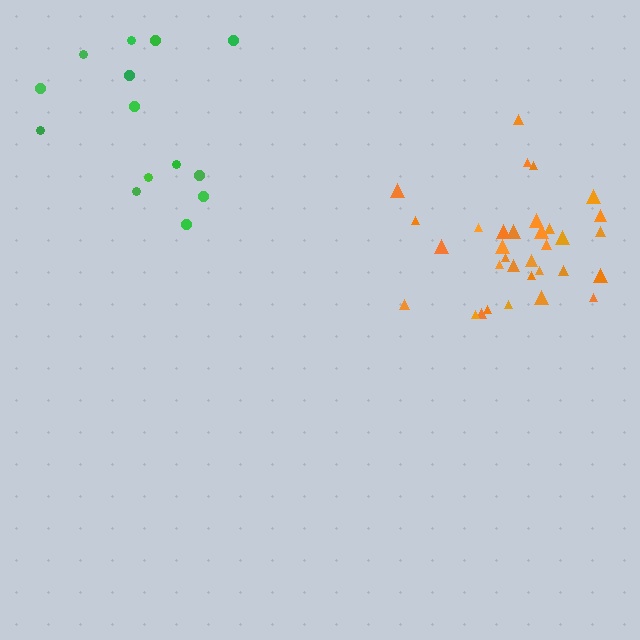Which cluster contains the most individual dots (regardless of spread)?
Orange (33).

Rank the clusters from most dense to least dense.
orange, green.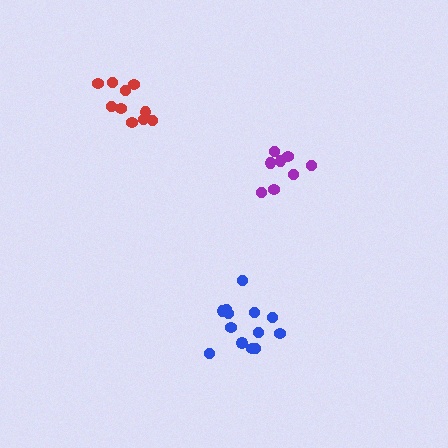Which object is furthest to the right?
The purple cluster is rightmost.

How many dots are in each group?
Group 1: 10 dots, Group 2: 13 dots, Group 3: 8 dots (31 total).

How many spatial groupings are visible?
There are 3 spatial groupings.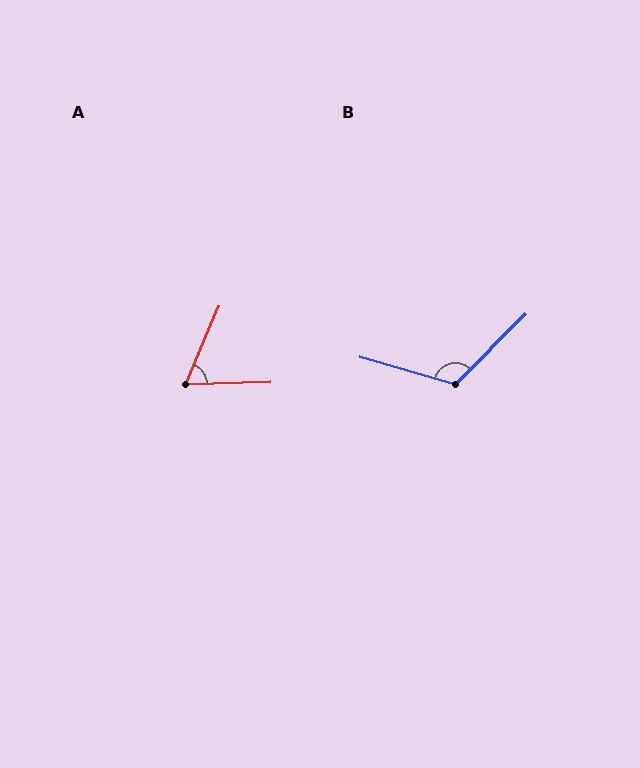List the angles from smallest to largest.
A (65°), B (119°).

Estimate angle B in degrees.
Approximately 119 degrees.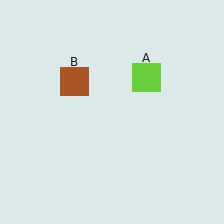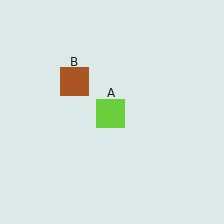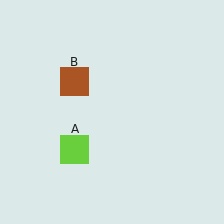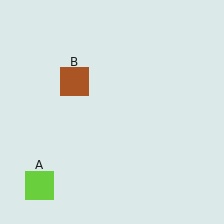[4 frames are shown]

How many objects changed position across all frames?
1 object changed position: lime square (object A).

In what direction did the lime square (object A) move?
The lime square (object A) moved down and to the left.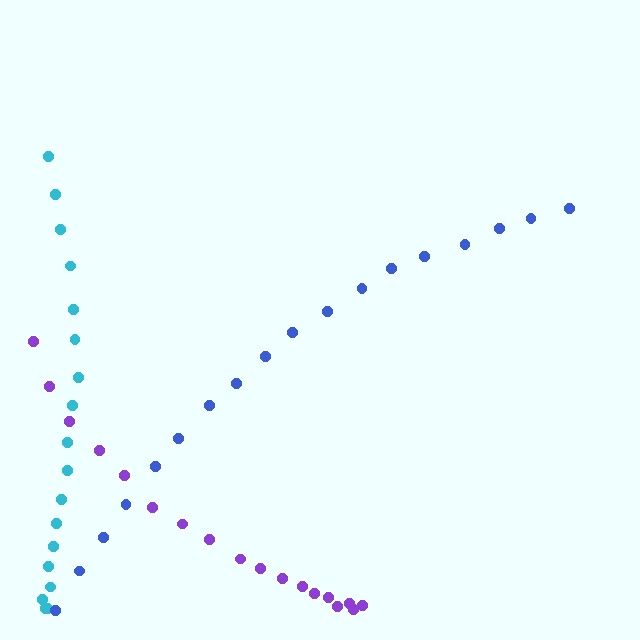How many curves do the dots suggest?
There are 3 distinct paths.